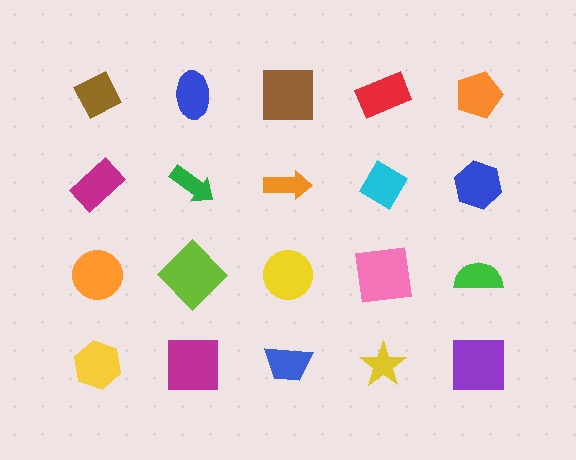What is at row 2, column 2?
A green arrow.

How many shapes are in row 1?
5 shapes.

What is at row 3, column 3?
A yellow circle.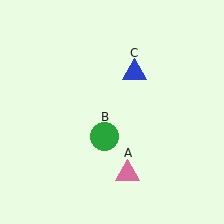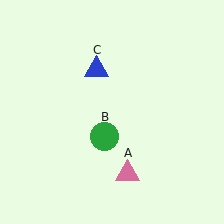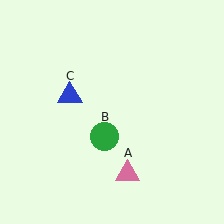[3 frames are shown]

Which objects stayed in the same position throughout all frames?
Pink triangle (object A) and green circle (object B) remained stationary.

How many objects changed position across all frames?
1 object changed position: blue triangle (object C).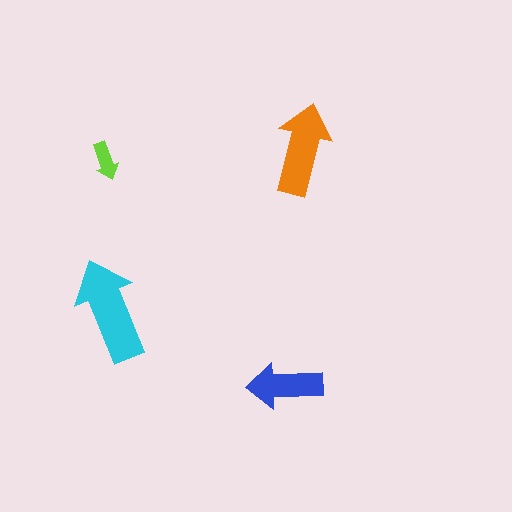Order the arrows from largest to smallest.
the cyan one, the orange one, the blue one, the lime one.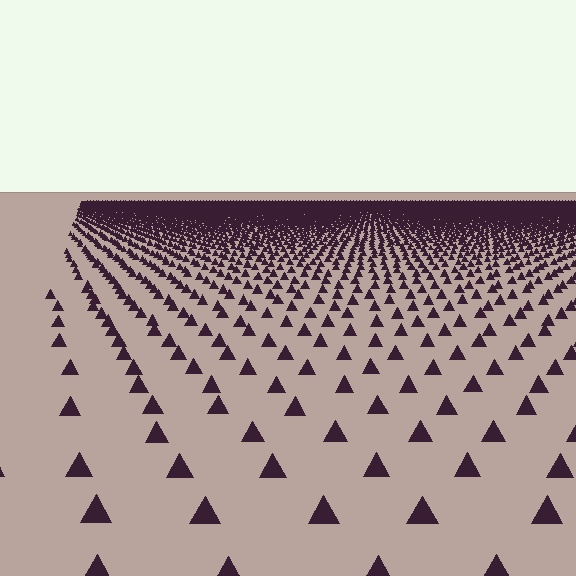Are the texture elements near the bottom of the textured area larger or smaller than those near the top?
Larger. Near the bottom, elements are closer to the viewer and appear at a bigger on-screen size.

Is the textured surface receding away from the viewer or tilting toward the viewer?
The surface is receding away from the viewer. Texture elements get smaller and denser toward the top.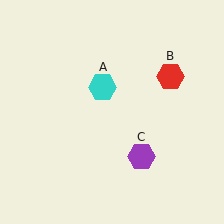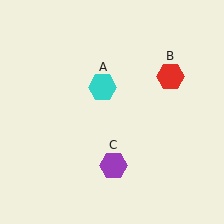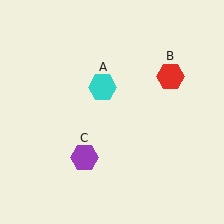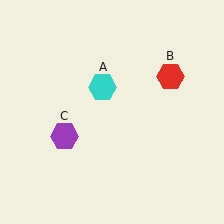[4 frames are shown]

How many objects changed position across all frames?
1 object changed position: purple hexagon (object C).